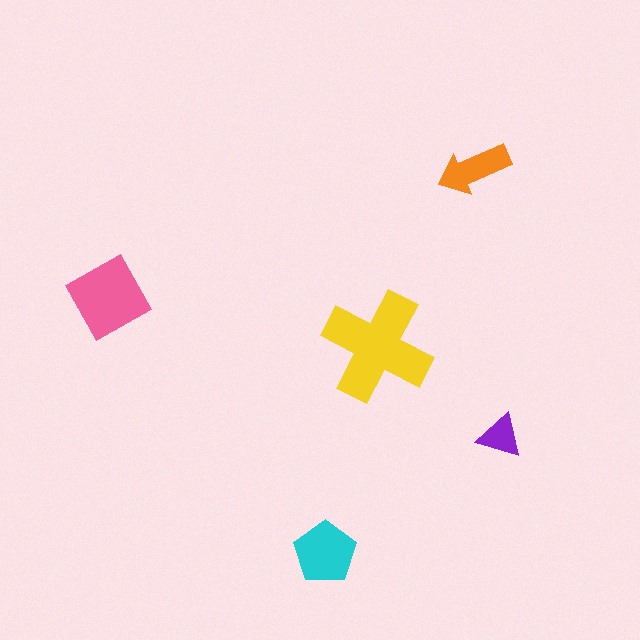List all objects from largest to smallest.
The yellow cross, the pink diamond, the cyan pentagon, the orange arrow, the purple triangle.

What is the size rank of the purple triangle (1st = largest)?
5th.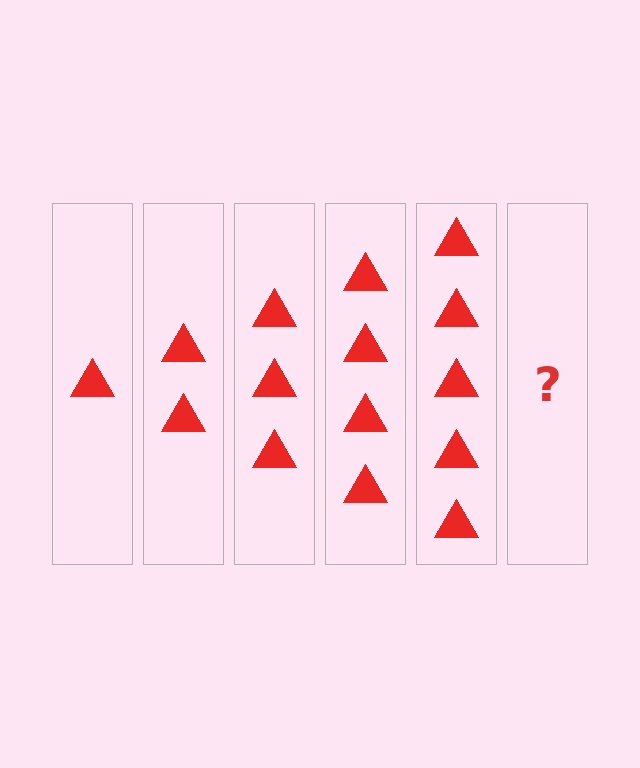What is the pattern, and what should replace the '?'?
The pattern is that each step adds one more triangle. The '?' should be 6 triangles.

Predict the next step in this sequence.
The next step is 6 triangles.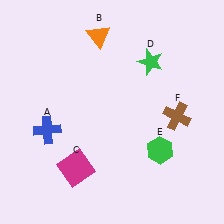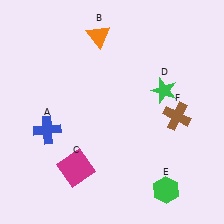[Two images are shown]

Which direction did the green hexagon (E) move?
The green hexagon (E) moved down.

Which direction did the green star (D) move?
The green star (D) moved down.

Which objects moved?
The objects that moved are: the green star (D), the green hexagon (E).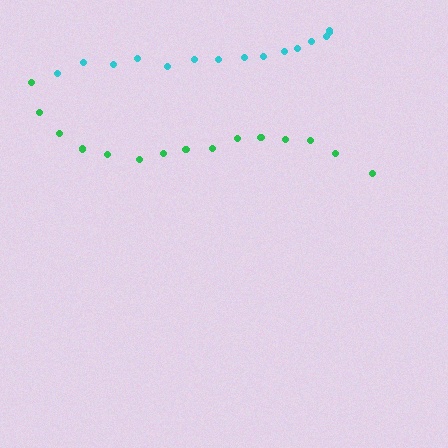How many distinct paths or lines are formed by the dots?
There are 2 distinct paths.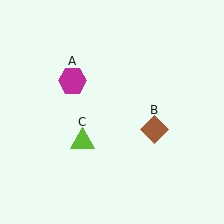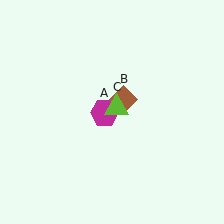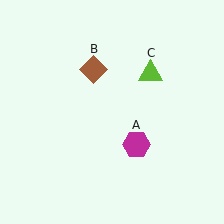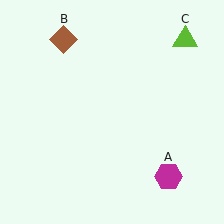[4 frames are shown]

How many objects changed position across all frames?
3 objects changed position: magenta hexagon (object A), brown diamond (object B), lime triangle (object C).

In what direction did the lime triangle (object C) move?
The lime triangle (object C) moved up and to the right.